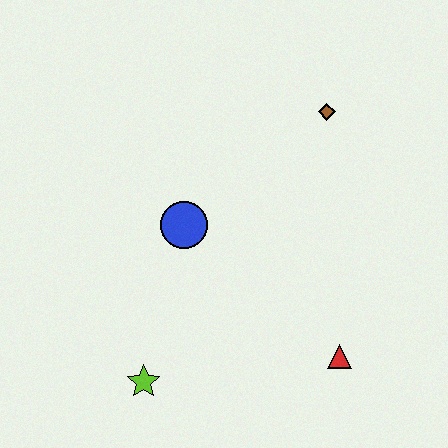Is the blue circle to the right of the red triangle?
No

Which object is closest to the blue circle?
The lime star is closest to the blue circle.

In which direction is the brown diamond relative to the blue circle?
The brown diamond is to the right of the blue circle.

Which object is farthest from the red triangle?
The brown diamond is farthest from the red triangle.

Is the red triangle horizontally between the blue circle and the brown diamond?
No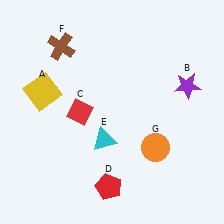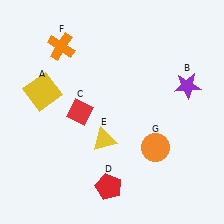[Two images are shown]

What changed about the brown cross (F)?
In Image 1, F is brown. In Image 2, it changed to orange.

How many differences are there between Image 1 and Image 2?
There are 2 differences between the two images.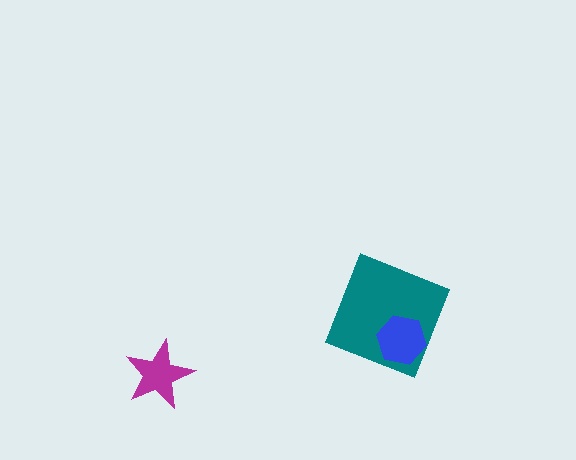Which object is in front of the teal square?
The blue hexagon is in front of the teal square.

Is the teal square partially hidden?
Yes, it is partially covered by another shape.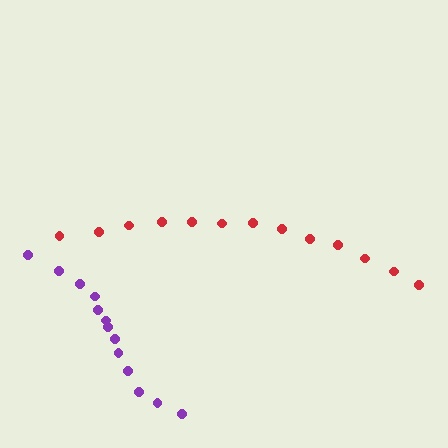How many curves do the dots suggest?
There are 2 distinct paths.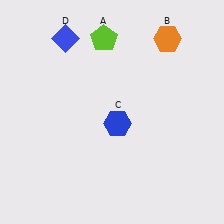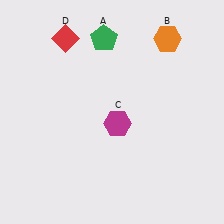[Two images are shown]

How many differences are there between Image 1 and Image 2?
There are 3 differences between the two images.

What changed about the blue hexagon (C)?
In Image 1, C is blue. In Image 2, it changed to magenta.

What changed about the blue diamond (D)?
In Image 1, D is blue. In Image 2, it changed to red.